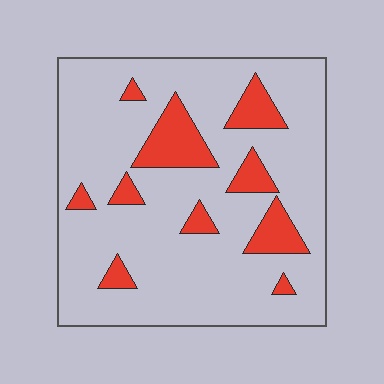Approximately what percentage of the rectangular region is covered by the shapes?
Approximately 15%.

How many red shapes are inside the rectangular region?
10.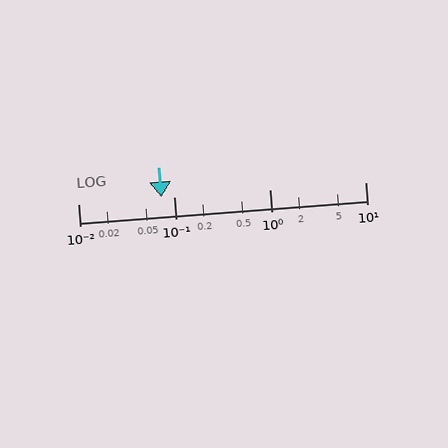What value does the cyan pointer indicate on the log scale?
The pointer indicates approximately 0.074.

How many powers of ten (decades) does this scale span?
The scale spans 3 decades, from 0.01 to 10.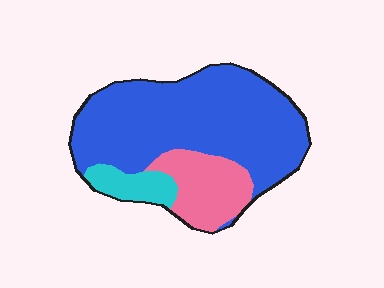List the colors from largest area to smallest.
From largest to smallest: blue, pink, cyan.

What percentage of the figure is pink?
Pink covers 20% of the figure.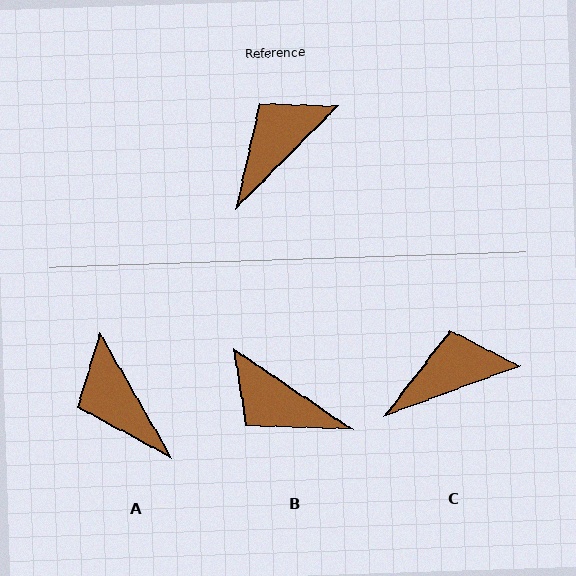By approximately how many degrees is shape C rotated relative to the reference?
Approximately 25 degrees clockwise.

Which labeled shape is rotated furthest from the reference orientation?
B, about 101 degrees away.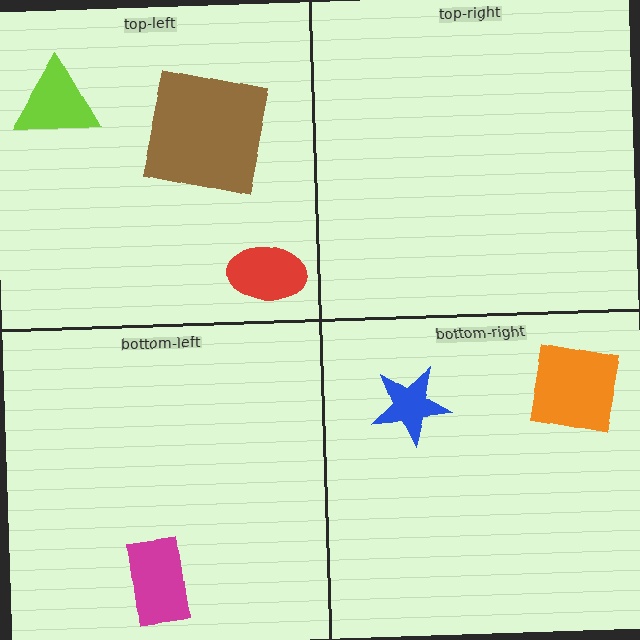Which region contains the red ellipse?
The top-left region.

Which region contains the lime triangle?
The top-left region.